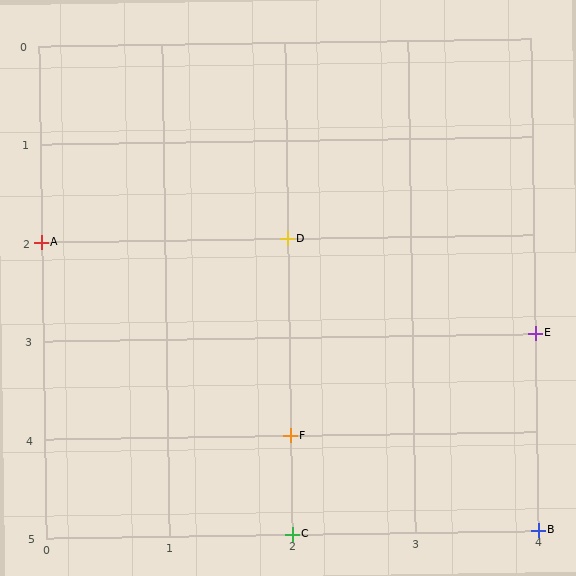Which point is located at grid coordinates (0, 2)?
Point A is at (0, 2).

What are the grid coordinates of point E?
Point E is at grid coordinates (4, 3).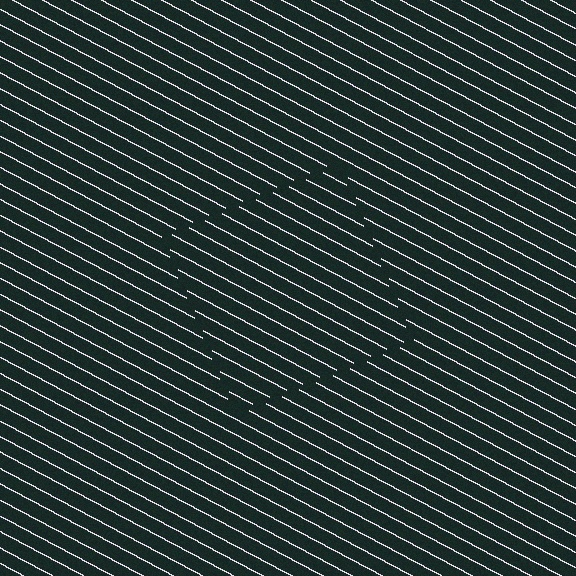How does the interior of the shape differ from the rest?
The interior of the shape contains the same grating, shifted by half a period — the contour is defined by the phase discontinuity where line-ends from the inner and outer gratings abut.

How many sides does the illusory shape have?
4 sides — the line-ends trace a square.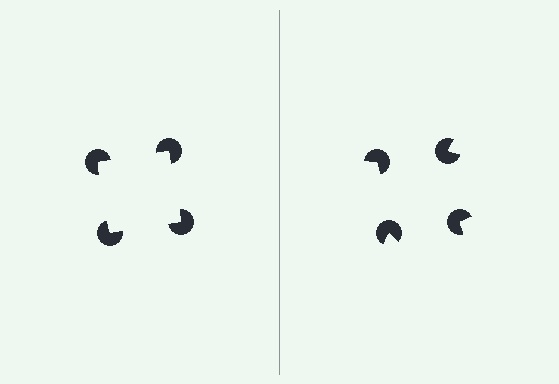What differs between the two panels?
The pac-man discs are positioned identically on both sides; only the wedge orientations differ. On the left they align to a square; on the right they are misaligned.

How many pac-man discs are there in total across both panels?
8 — 4 on each side.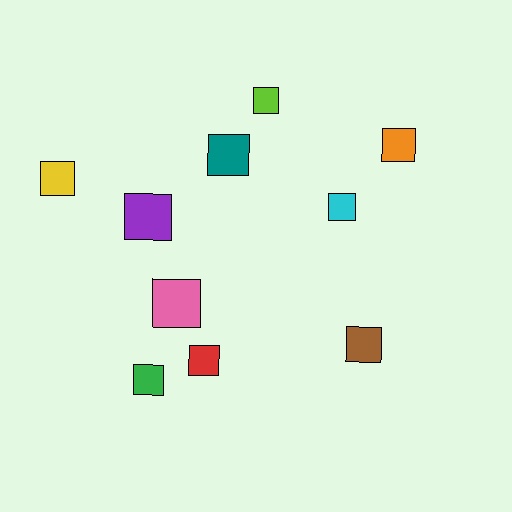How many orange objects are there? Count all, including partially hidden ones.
There is 1 orange object.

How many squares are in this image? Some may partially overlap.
There are 10 squares.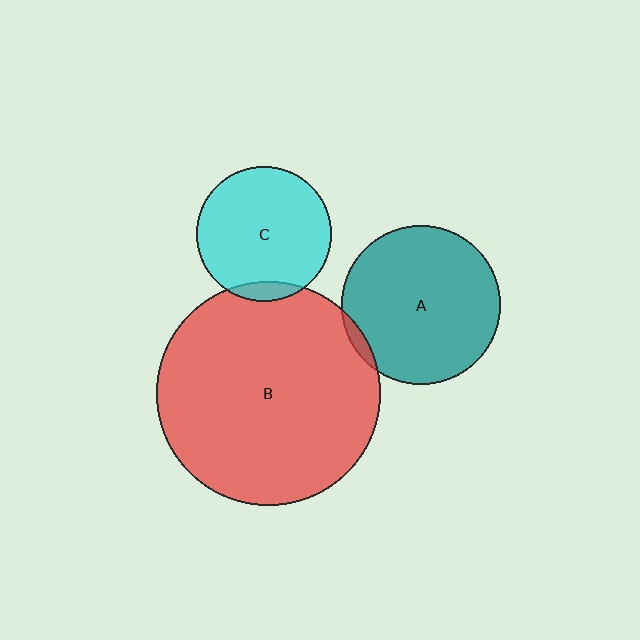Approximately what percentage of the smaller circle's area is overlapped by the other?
Approximately 5%.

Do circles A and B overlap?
Yes.